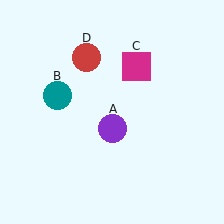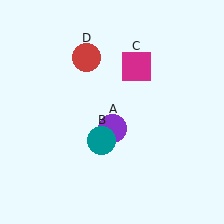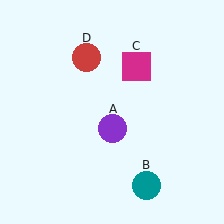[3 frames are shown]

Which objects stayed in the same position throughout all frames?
Purple circle (object A) and magenta square (object C) and red circle (object D) remained stationary.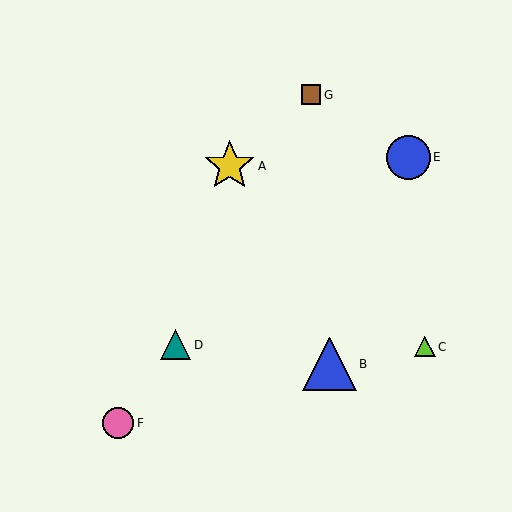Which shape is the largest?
The blue triangle (labeled B) is the largest.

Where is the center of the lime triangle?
The center of the lime triangle is at (425, 347).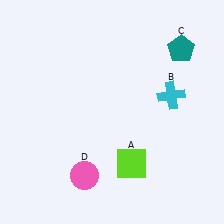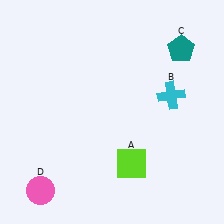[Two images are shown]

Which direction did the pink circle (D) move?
The pink circle (D) moved left.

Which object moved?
The pink circle (D) moved left.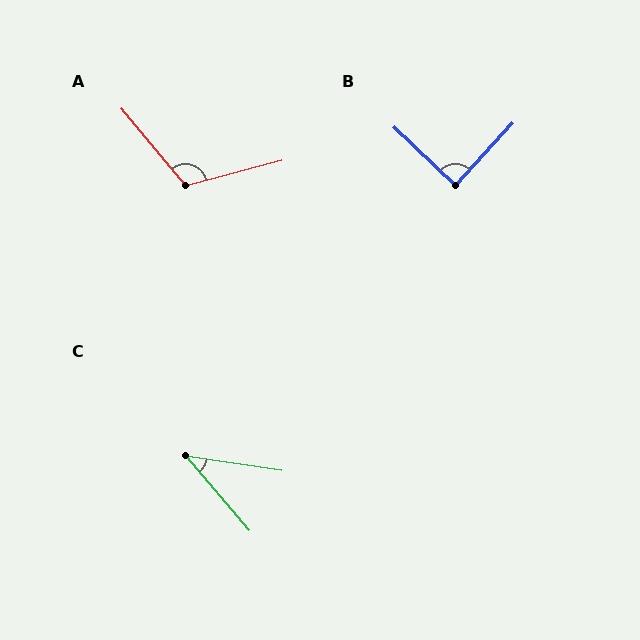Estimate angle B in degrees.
Approximately 89 degrees.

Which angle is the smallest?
C, at approximately 41 degrees.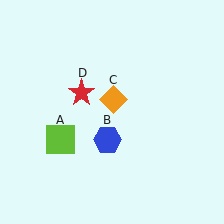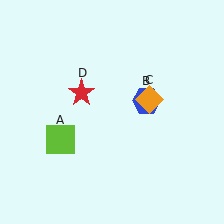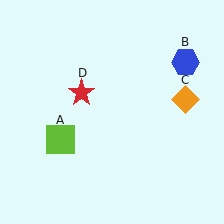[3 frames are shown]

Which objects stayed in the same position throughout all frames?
Lime square (object A) and red star (object D) remained stationary.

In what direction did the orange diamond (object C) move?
The orange diamond (object C) moved right.